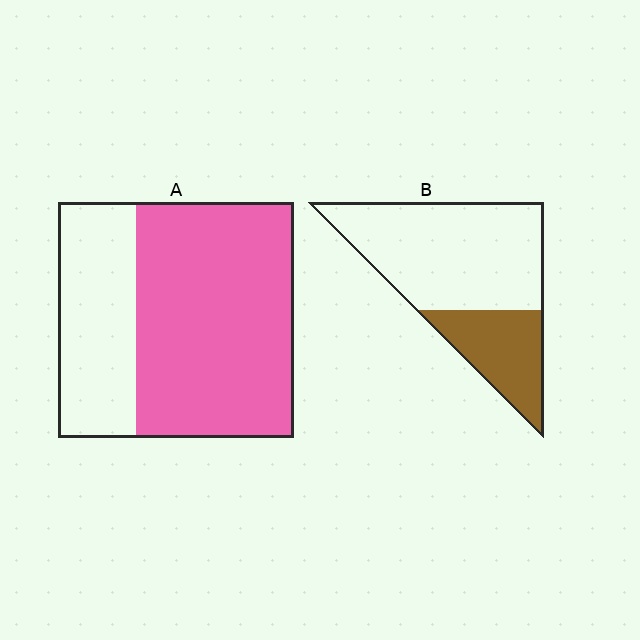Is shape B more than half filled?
No.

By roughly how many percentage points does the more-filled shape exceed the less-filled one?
By roughly 35 percentage points (A over B).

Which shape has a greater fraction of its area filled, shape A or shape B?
Shape A.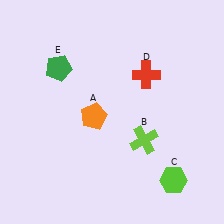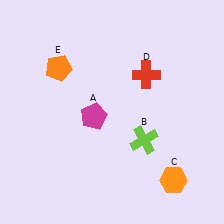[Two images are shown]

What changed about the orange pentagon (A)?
In Image 1, A is orange. In Image 2, it changed to magenta.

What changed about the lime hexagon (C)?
In Image 1, C is lime. In Image 2, it changed to orange.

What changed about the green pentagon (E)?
In Image 1, E is green. In Image 2, it changed to orange.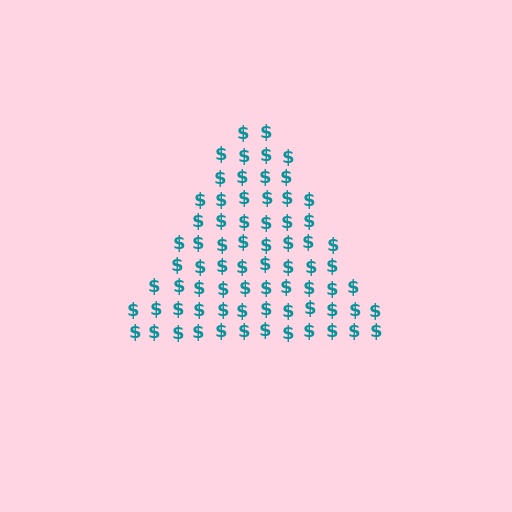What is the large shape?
The large shape is a triangle.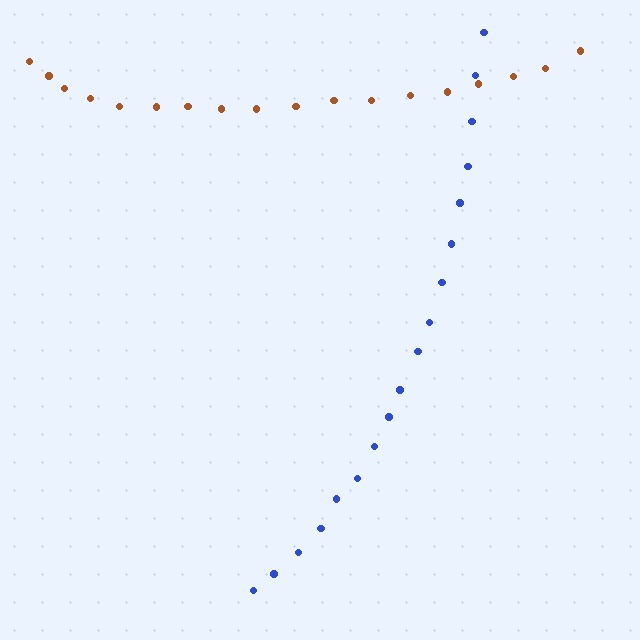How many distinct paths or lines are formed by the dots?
There are 2 distinct paths.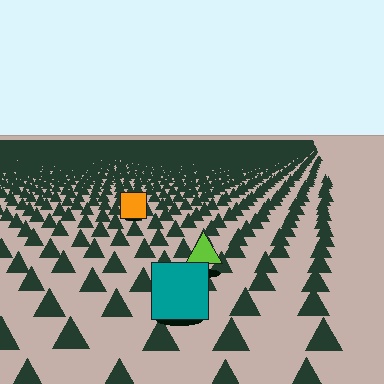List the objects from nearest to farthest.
From nearest to farthest: the teal square, the lime triangle, the orange square.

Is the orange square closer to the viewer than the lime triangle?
No. The lime triangle is closer — you can tell from the texture gradient: the ground texture is coarser near it.